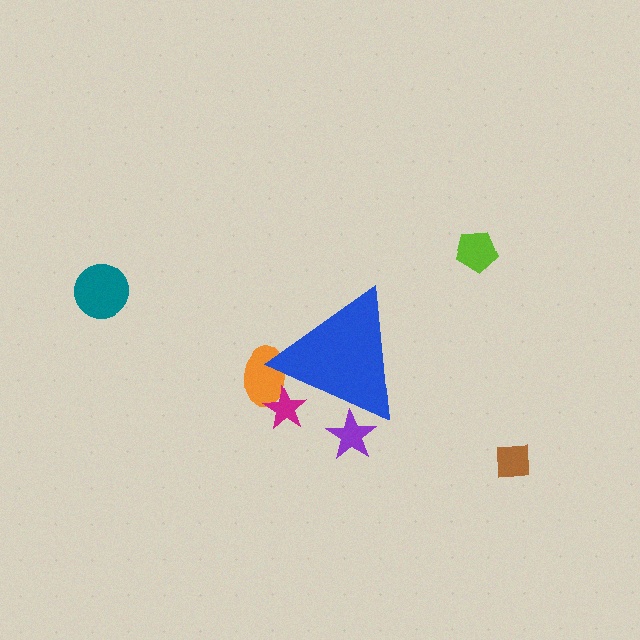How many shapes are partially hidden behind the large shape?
3 shapes are partially hidden.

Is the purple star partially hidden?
Yes, the purple star is partially hidden behind the blue triangle.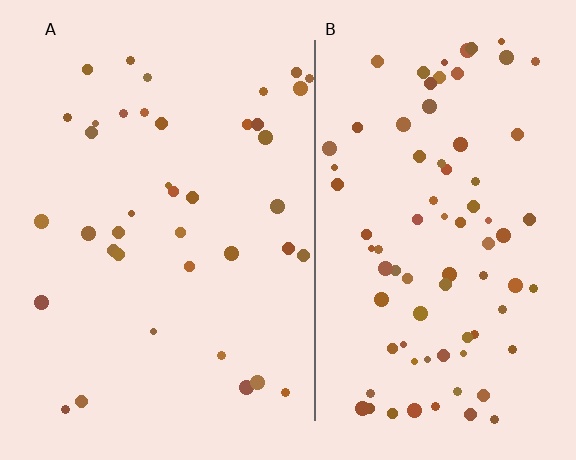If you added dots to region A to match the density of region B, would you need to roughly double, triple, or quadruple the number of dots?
Approximately double.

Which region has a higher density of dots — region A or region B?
B (the right).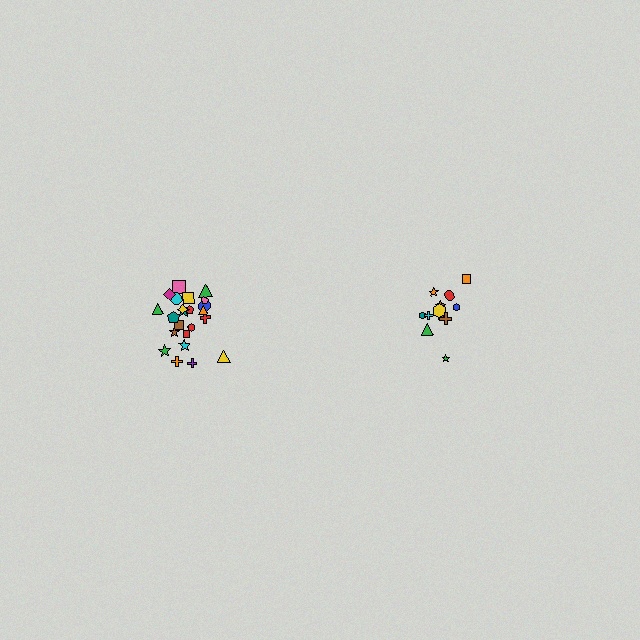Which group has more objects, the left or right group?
The left group.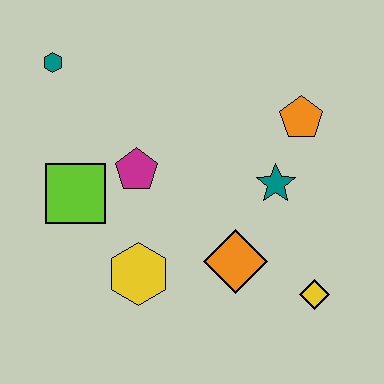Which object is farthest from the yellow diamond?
The teal hexagon is farthest from the yellow diamond.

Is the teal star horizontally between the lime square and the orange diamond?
No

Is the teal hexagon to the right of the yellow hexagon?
No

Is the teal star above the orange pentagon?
No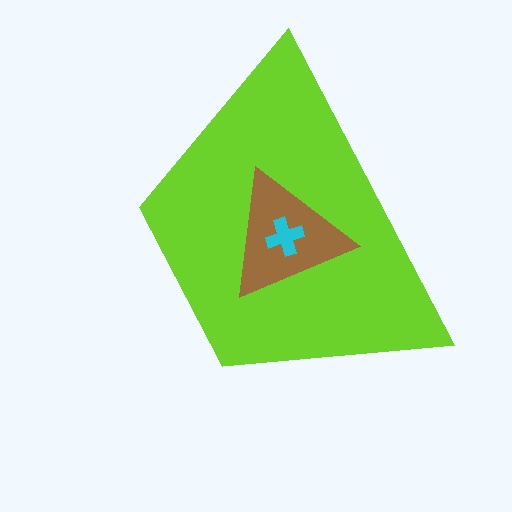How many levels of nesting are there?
3.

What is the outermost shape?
The lime trapezoid.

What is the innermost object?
The cyan cross.